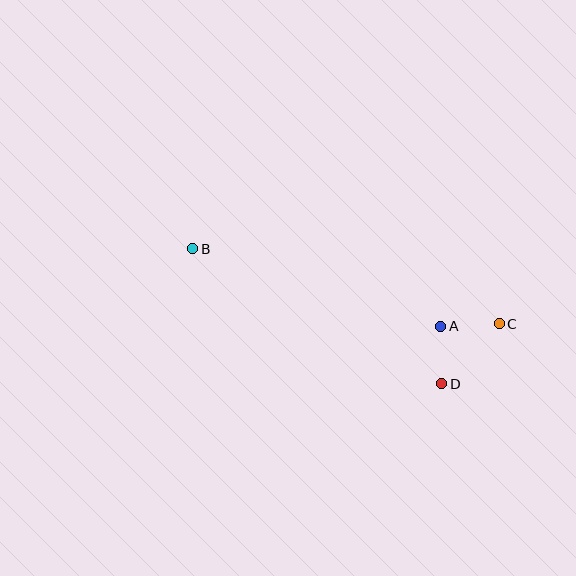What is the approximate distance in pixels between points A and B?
The distance between A and B is approximately 260 pixels.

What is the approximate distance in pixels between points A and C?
The distance between A and C is approximately 58 pixels.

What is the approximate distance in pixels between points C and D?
The distance between C and D is approximately 83 pixels.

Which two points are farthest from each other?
Points B and C are farthest from each other.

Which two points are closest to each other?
Points A and D are closest to each other.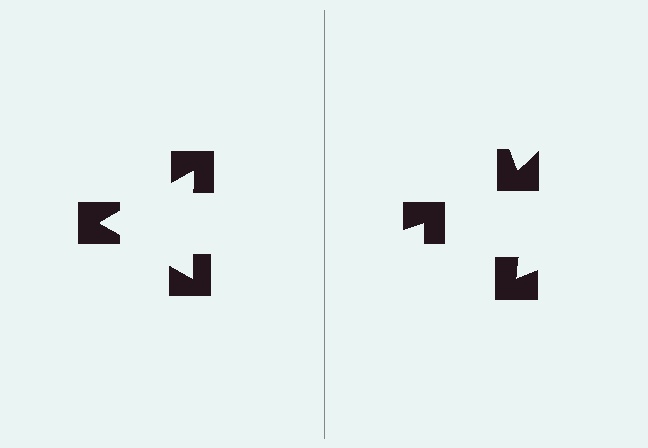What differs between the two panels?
The notched squares are positioned identically on both sides; only the wedge orientations differ. On the left they align to a triangle; on the right they are misaligned.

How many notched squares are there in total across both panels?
6 — 3 on each side.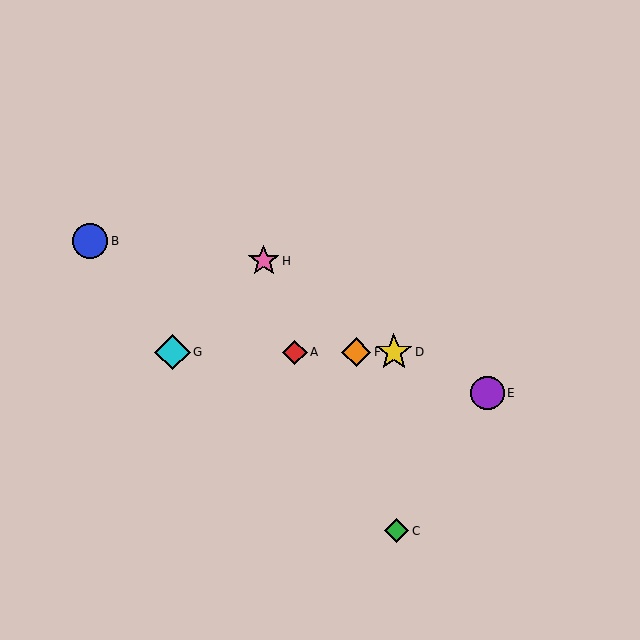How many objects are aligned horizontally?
4 objects (A, D, F, G) are aligned horizontally.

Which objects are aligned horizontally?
Objects A, D, F, G are aligned horizontally.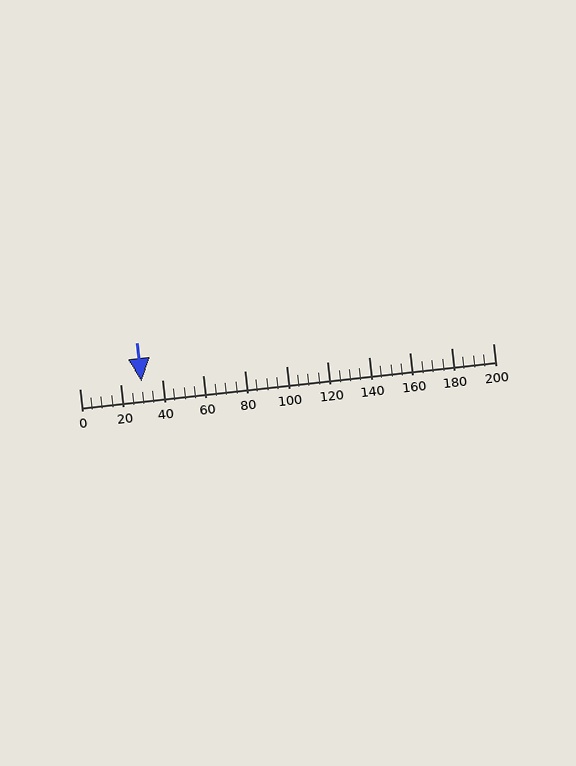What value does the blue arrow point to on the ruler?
The blue arrow points to approximately 30.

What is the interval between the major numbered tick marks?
The major tick marks are spaced 20 units apart.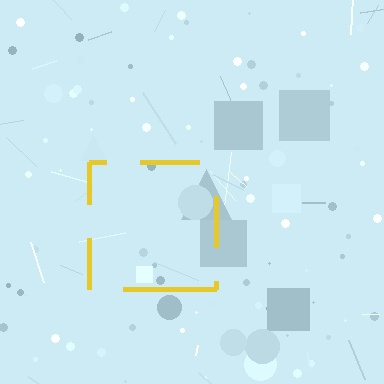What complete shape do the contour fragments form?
The contour fragments form a square.